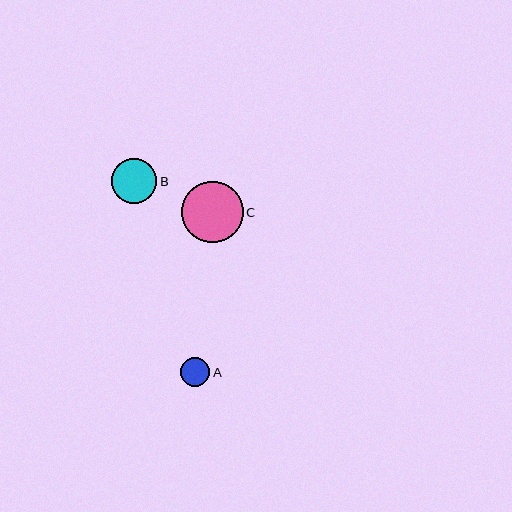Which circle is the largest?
Circle C is the largest with a size of approximately 61 pixels.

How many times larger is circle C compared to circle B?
Circle C is approximately 1.4 times the size of circle B.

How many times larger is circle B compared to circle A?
Circle B is approximately 1.6 times the size of circle A.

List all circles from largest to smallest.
From largest to smallest: C, B, A.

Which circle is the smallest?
Circle A is the smallest with a size of approximately 29 pixels.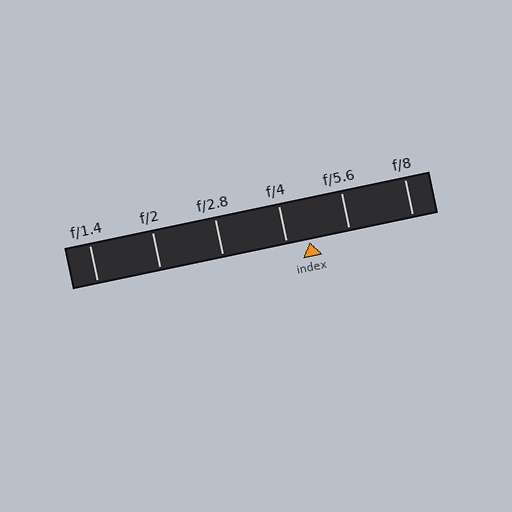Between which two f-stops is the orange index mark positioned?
The index mark is between f/4 and f/5.6.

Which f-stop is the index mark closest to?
The index mark is closest to f/4.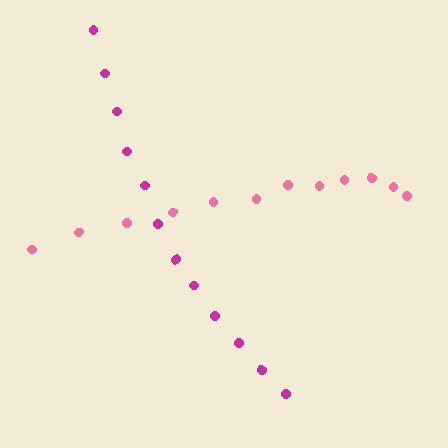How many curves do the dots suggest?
There are 2 distinct paths.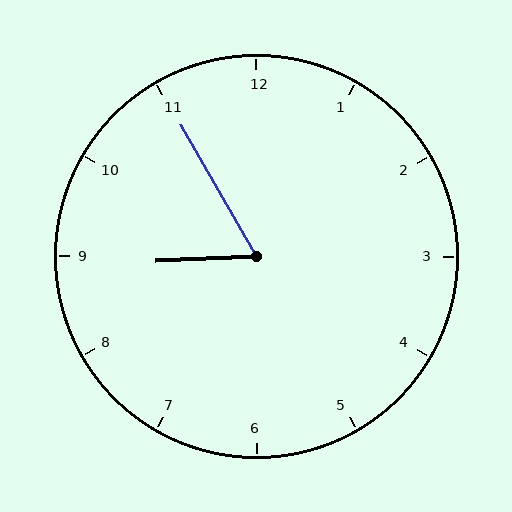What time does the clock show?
8:55.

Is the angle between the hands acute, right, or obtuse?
It is acute.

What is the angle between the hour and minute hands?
Approximately 62 degrees.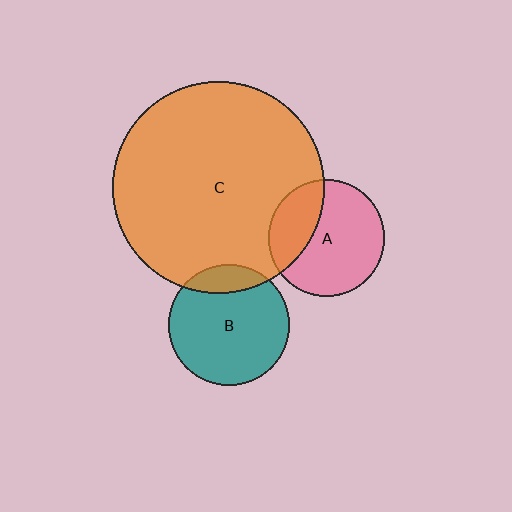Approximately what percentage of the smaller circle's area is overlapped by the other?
Approximately 30%.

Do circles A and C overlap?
Yes.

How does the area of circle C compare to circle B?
Approximately 3.1 times.